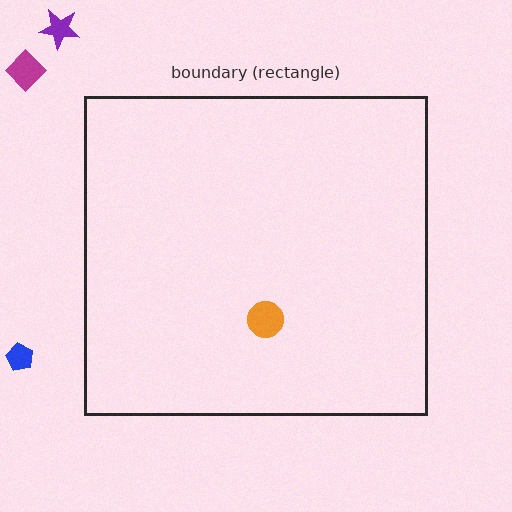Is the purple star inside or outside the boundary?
Outside.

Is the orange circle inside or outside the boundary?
Inside.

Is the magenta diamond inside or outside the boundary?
Outside.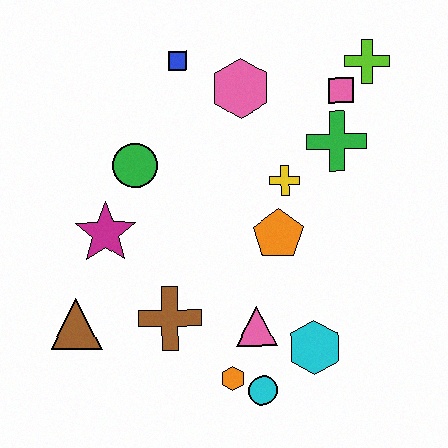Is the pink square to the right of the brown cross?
Yes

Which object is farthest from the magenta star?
The lime cross is farthest from the magenta star.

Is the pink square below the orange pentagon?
No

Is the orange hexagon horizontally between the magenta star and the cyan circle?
Yes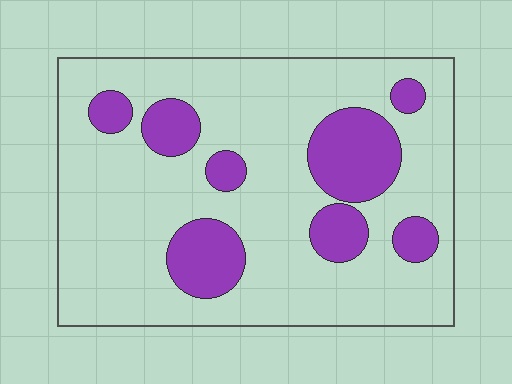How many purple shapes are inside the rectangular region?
8.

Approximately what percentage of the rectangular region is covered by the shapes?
Approximately 20%.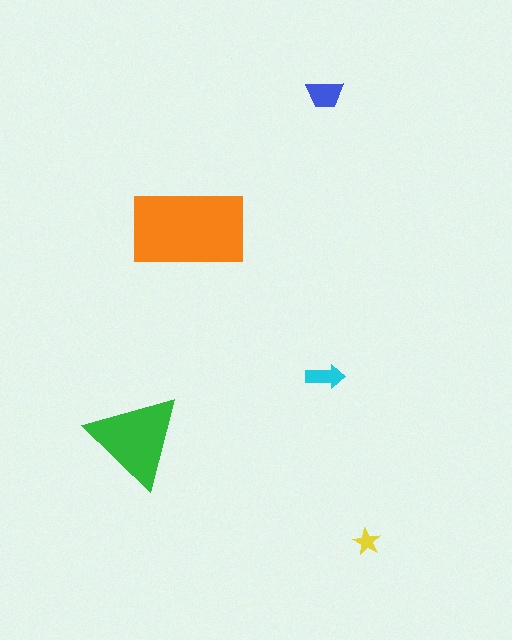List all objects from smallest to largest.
The yellow star, the cyan arrow, the blue trapezoid, the green triangle, the orange rectangle.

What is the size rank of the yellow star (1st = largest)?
5th.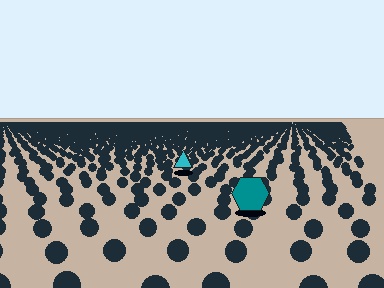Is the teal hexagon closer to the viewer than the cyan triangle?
Yes. The teal hexagon is closer — you can tell from the texture gradient: the ground texture is coarser near it.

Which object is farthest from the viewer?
The cyan triangle is farthest from the viewer. It appears smaller and the ground texture around it is denser.